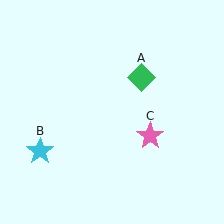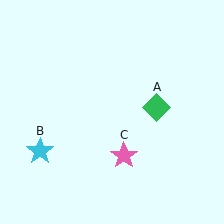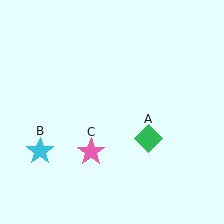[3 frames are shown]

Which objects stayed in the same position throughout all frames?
Cyan star (object B) remained stationary.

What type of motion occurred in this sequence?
The green diamond (object A), pink star (object C) rotated clockwise around the center of the scene.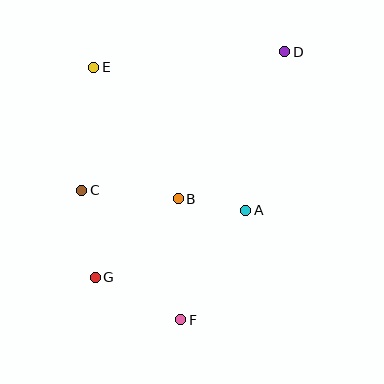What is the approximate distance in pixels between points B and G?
The distance between B and G is approximately 114 pixels.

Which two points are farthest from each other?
Points D and G are farthest from each other.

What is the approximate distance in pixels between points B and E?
The distance between B and E is approximately 157 pixels.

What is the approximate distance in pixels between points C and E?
The distance between C and E is approximately 124 pixels.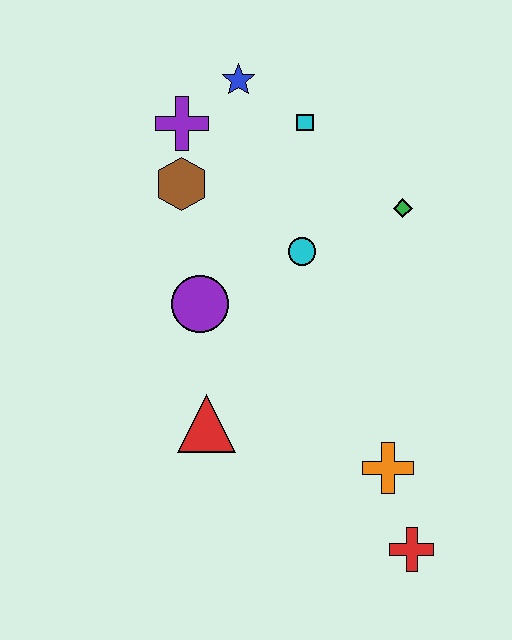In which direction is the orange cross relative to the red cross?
The orange cross is above the red cross.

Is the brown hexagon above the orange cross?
Yes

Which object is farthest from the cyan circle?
The red cross is farthest from the cyan circle.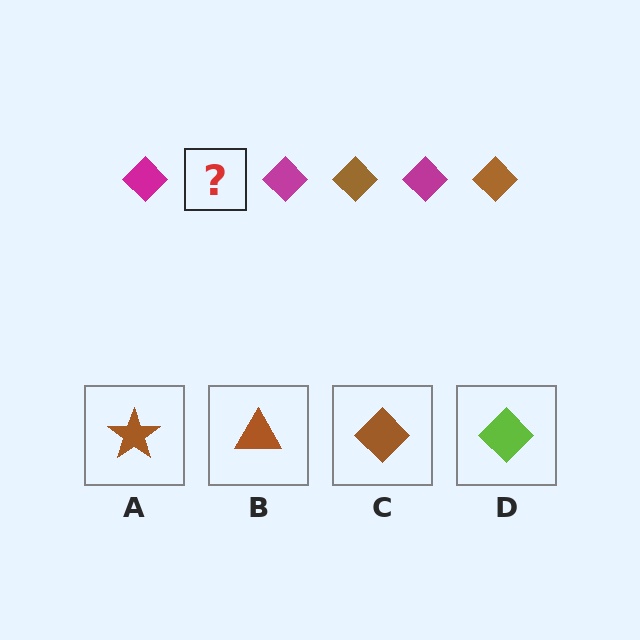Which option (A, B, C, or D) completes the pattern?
C.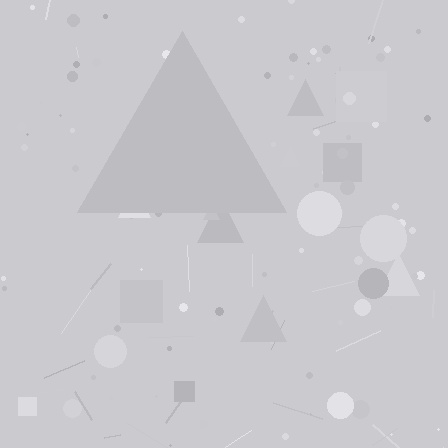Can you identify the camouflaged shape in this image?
The camouflaged shape is a triangle.